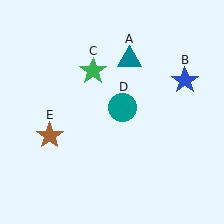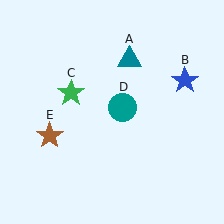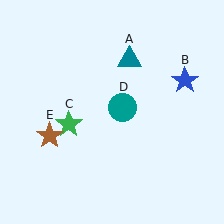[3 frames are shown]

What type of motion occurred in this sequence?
The green star (object C) rotated counterclockwise around the center of the scene.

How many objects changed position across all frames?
1 object changed position: green star (object C).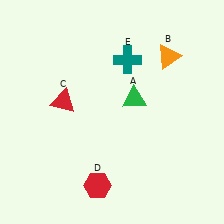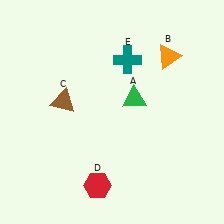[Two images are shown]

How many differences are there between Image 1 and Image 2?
There is 1 difference between the two images.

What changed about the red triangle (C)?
In Image 1, C is red. In Image 2, it changed to brown.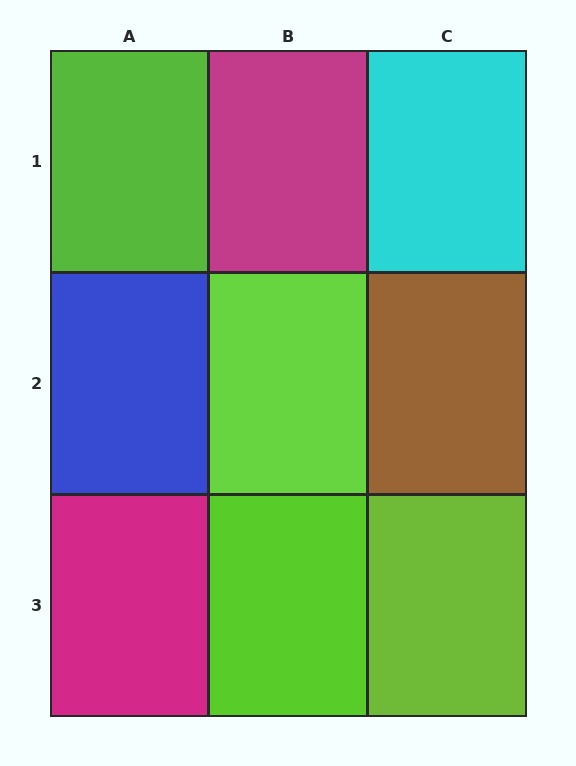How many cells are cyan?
1 cell is cyan.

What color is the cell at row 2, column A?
Blue.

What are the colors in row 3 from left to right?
Magenta, lime, lime.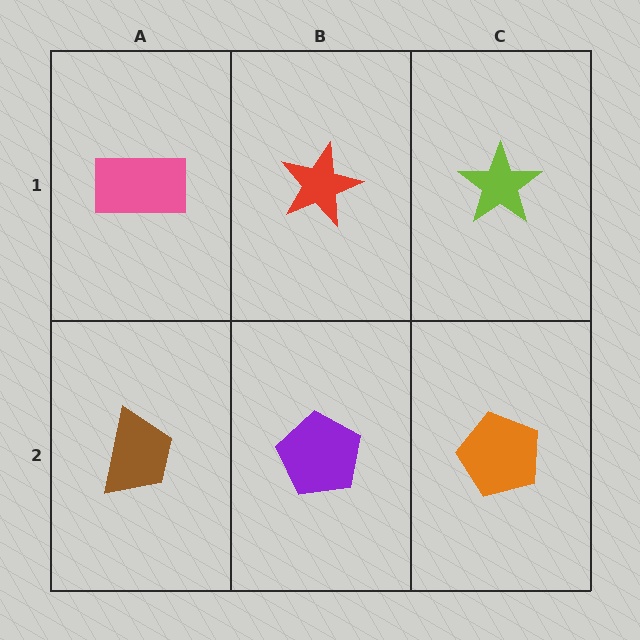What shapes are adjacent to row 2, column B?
A red star (row 1, column B), a brown trapezoid (row 2, column A), an orange pentagon (row 2, column C).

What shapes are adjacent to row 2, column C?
A lime star (row 1, column C), a purple pentagon (row 2, column B).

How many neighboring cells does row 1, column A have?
2.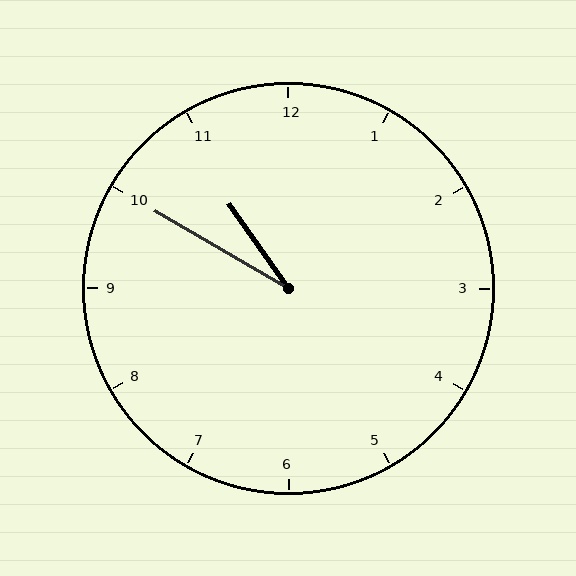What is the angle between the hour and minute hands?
Approximately 25 degrees.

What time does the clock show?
10:50.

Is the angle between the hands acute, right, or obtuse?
It is acute.